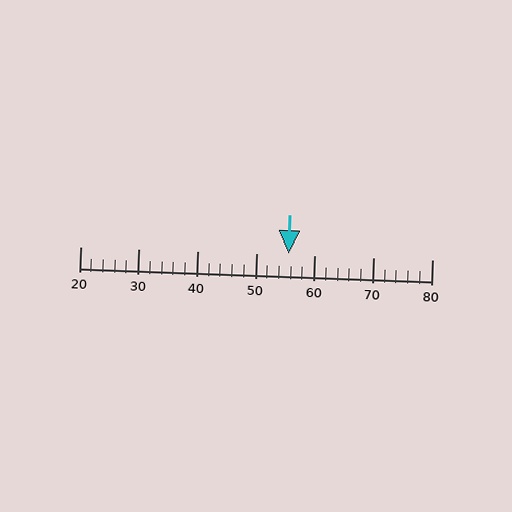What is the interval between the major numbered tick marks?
The major tick marks are spaced 10 units apart.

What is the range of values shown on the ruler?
The ruler shows values from 20 to 80.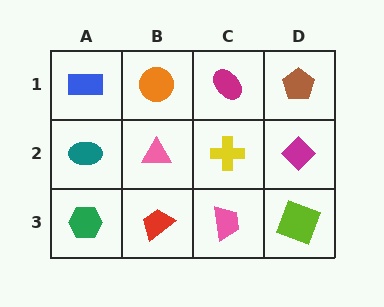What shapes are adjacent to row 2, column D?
A brown pentagon (row 1, column D), a lime square (row 3, column D), a yellow cross (row 2, column C).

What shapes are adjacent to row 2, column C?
A magenta ellipse (row 1, column C), a pink trapezoid (row 3, column C), a pink triangle (row 2, column B), a magenta diamond (row 2, column D).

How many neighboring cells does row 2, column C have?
4.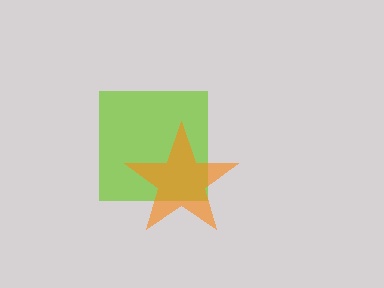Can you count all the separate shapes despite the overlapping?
Yes, there are 2 separate shapes.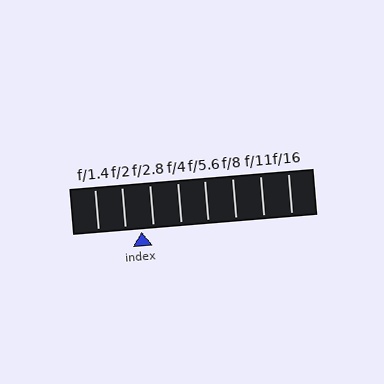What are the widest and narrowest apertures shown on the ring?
The widest aperture shown is f/1.4 and the narrowest is f/16.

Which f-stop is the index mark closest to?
The index mark is closest to f/2.8.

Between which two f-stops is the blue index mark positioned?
The index mark is between f/2 and f/2.8.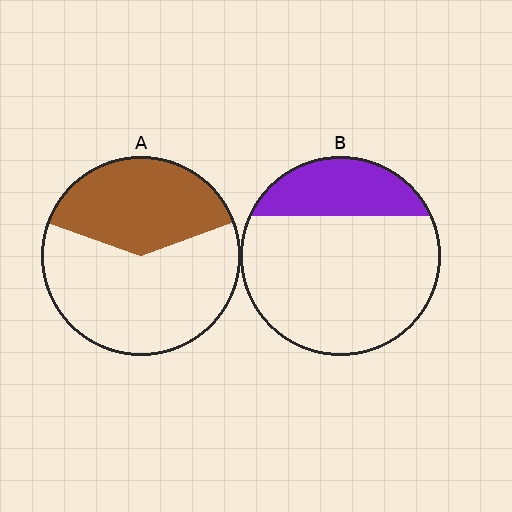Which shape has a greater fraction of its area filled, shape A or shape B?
Shape A.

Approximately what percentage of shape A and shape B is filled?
A is approximately 40% and B is approximately 25%.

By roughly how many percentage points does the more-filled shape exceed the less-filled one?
By roughly 15 percentage points (A over B).